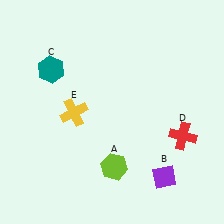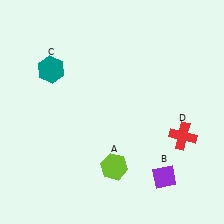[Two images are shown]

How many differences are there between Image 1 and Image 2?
There is 1 difference between the two images.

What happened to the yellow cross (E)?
The yellow cross (E) was removed in Image 2. It was in the bottom-left area of Image 1.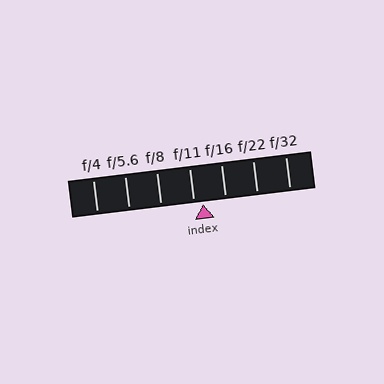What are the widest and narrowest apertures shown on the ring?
The widest aperture shown is f/4 and the narrowest is f/32.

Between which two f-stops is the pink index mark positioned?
The index mark is between f/11 and f/16.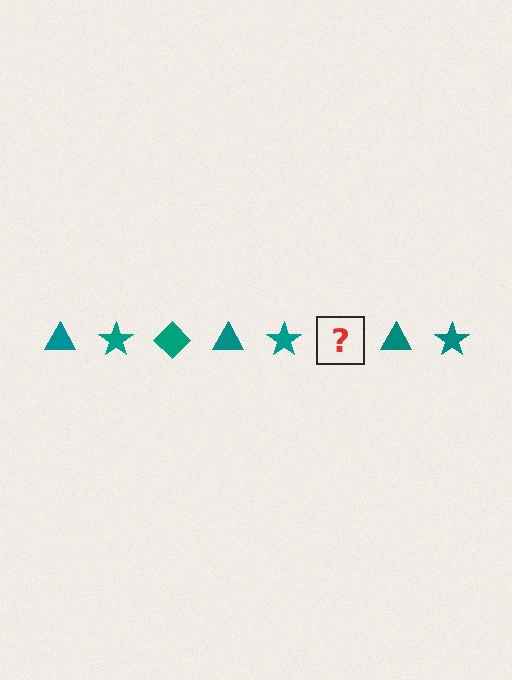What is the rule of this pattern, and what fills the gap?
The rule is that the pattern cycles through triangle, star, diamond shapes in teal. The gap should be filled with a teal diamond.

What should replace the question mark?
The question mark should be replaced with a teal diamond.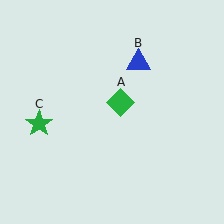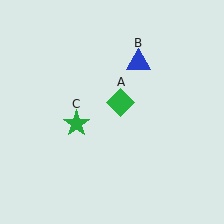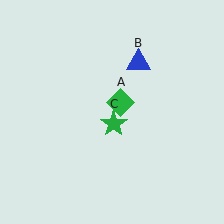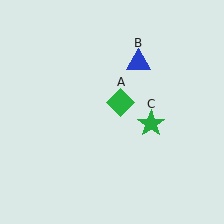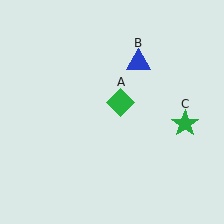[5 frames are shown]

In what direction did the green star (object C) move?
The green star (object C) moved right.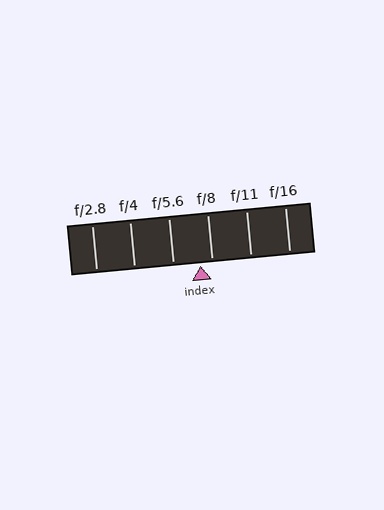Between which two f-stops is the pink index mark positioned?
The index mark is between f/5.6 and f/8.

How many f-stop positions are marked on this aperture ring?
There are 6 f-stop positions marked.